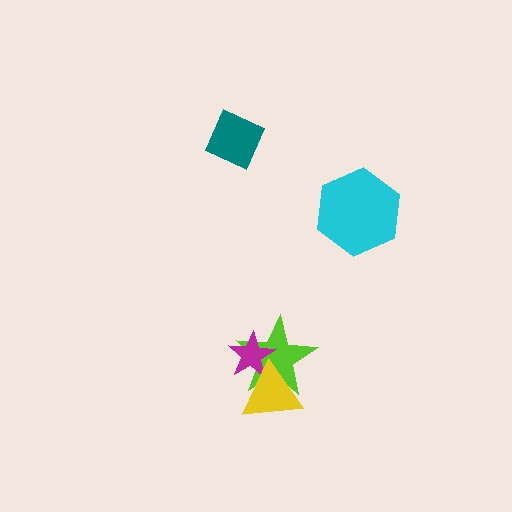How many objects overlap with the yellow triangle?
2 objects overlap with the yellow triangle.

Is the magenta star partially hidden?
Yes, it is partially covered by another shape.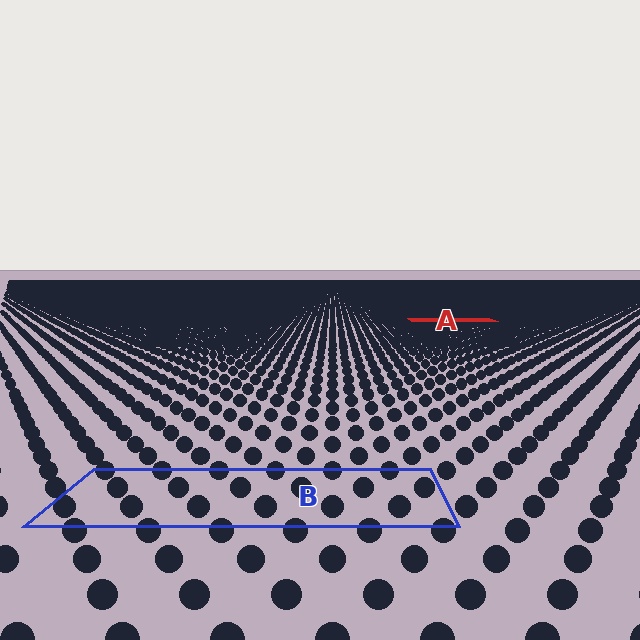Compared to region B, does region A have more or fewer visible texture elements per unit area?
Region A has more texture elements per unit area — they are packed more densely because it is farther away.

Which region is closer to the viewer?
Region B is closer. The texture elements there are larger and more spread out.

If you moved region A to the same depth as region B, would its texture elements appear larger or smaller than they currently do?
They would appear larger. At a closer depth, the same texture elements are projected at a bigger on-screen size.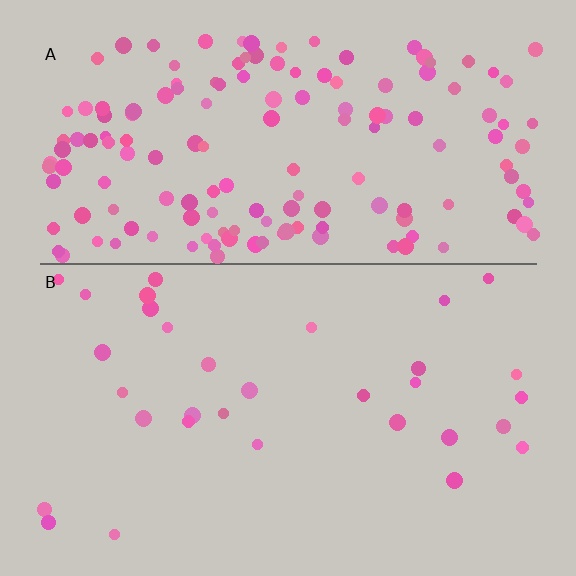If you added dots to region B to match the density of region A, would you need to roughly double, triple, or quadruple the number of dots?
Approximately quadruple.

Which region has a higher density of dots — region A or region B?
A (the top).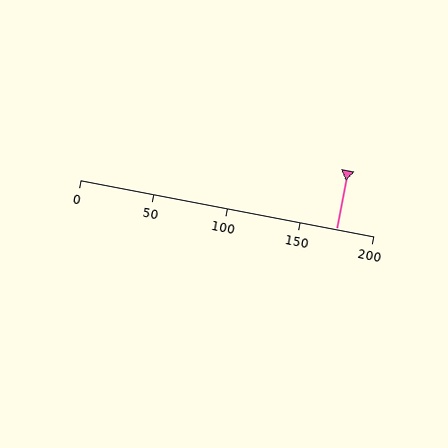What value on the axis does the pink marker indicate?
The marker indicates approximately 175.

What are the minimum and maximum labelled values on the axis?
The axis runs from 0 to 200.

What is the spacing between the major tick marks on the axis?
The major ticks are spaced 50 apart.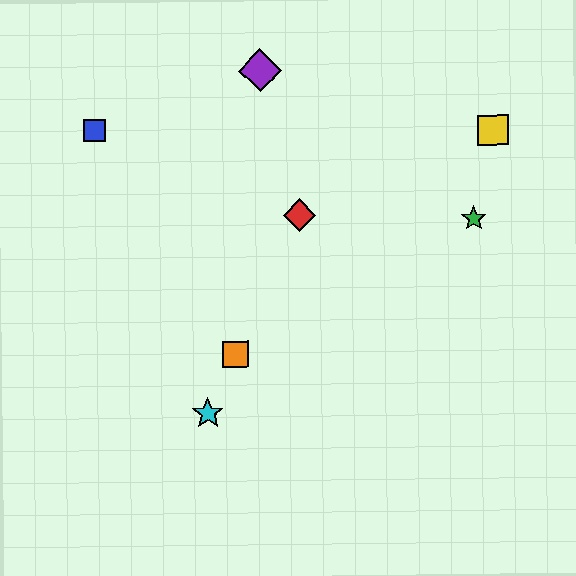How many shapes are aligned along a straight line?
3 shapes (the red diamond, the orange square, the cyan star) are aligned along a straight line.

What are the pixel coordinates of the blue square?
The blue square is at (94, 131).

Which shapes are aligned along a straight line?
The red diamond, the orange square, the cyan star are aligned along a straight line.